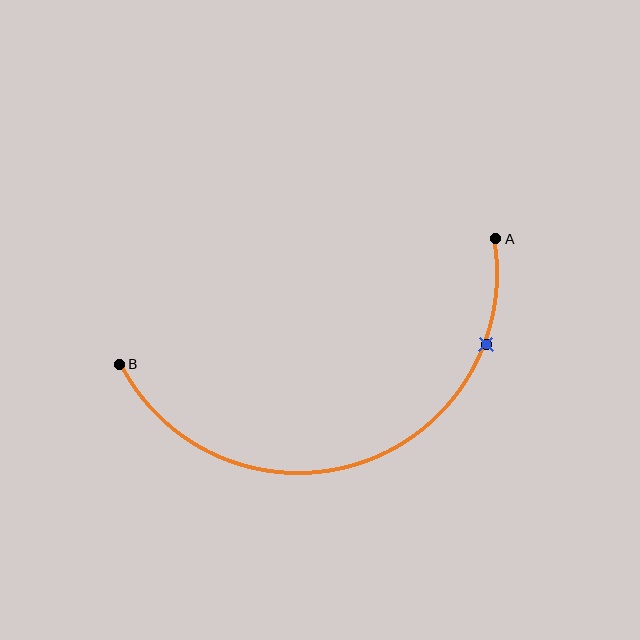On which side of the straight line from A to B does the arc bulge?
The arc bulges below the straight line connecting A and B.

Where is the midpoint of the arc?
The arc midpoint is the point on the curve farthest from the straight line joining A and B. It sits below that line.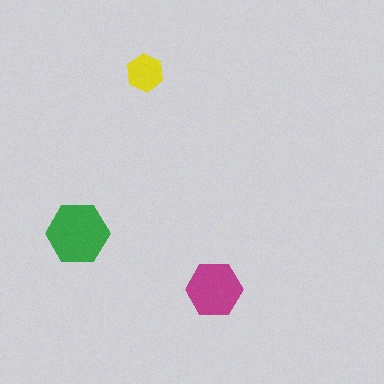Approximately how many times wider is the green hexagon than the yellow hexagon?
About 1.5 times wider.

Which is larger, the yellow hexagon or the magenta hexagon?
The magenta one.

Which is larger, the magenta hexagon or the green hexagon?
The green one.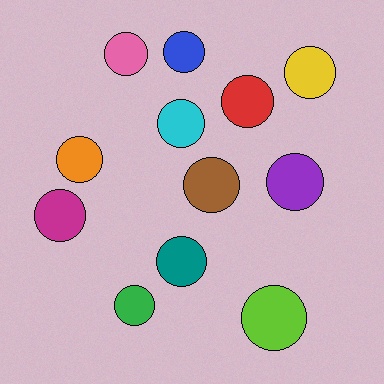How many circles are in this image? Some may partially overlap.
There are 12 circles.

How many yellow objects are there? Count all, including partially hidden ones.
There is 1 yellow object.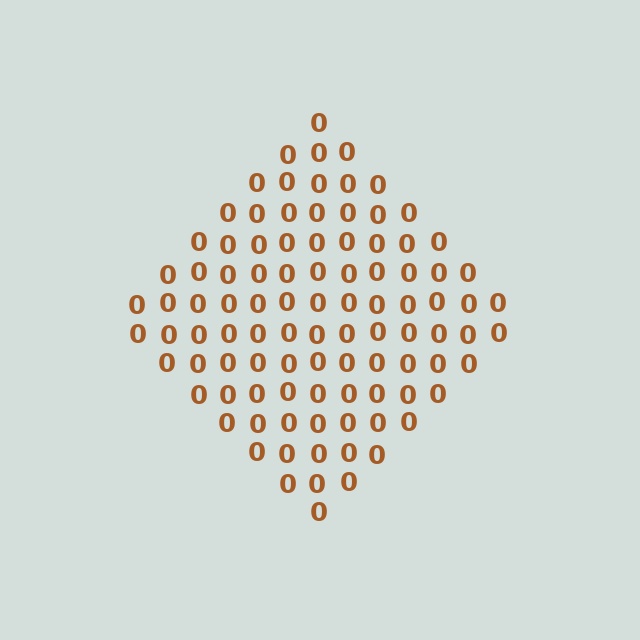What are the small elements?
The small elements are digit 0's.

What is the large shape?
The large shape is a diamond.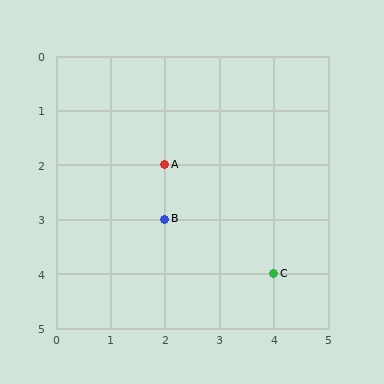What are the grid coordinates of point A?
Point A is at grid coordinates (2, 2).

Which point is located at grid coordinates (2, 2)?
Point A is at (2, 2).